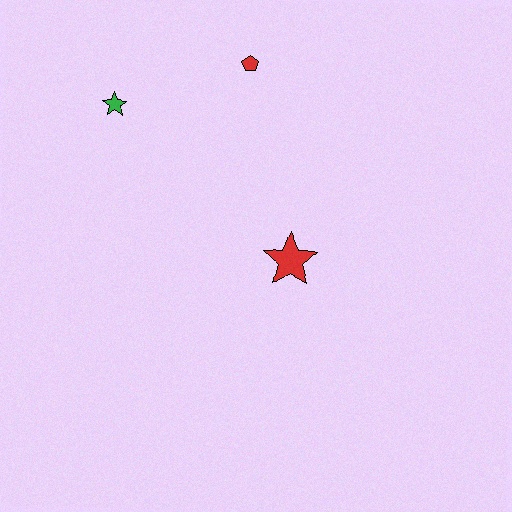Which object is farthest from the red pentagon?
The red star is farthest from the red pentagon.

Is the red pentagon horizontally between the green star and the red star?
Yes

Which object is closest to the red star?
The red pentagon is closest to the red star.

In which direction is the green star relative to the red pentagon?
The green star is to the left of the red pentagon.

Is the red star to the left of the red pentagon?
No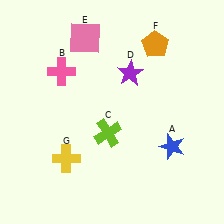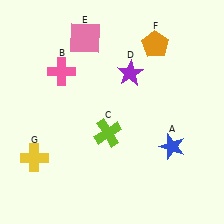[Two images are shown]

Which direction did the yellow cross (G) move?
The yellow cross (G) moved left.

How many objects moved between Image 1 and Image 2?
1 object moved between the two images.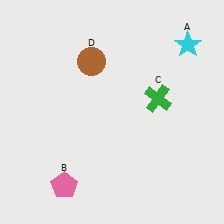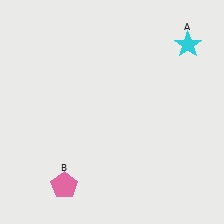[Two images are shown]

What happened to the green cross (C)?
The green cross (C) was removed in Image 2. It was in the top-right area of Image 1.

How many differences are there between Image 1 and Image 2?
There are 2 differences between the two images.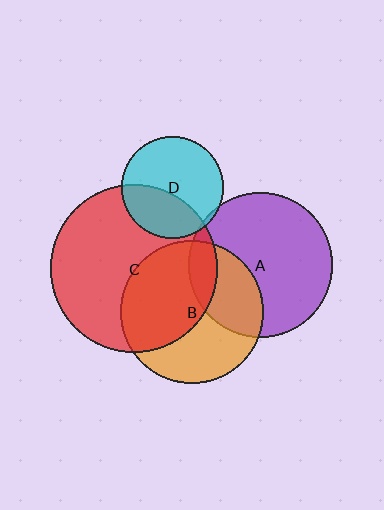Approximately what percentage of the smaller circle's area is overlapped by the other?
Approximately 5%.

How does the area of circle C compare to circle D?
Approximately 2.7 times.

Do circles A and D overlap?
Yes.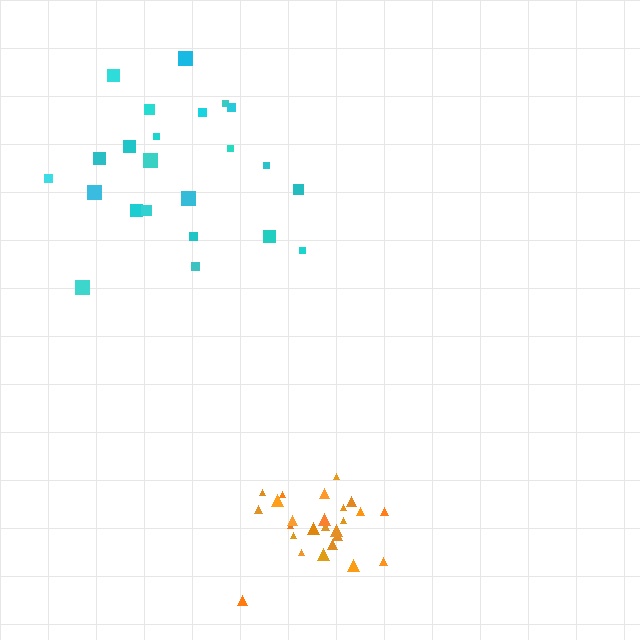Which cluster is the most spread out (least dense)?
Cyan.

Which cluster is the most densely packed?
Orange.